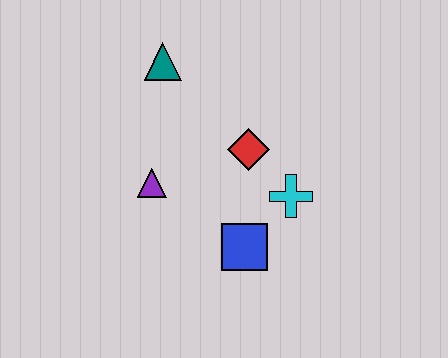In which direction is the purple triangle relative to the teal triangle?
The purple triangle is below the teal triangle.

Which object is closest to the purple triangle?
The red diamond is closest to the purple triangle.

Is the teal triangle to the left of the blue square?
Yes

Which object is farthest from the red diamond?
The teal triangle is farthest from the red diamond.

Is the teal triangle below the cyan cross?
No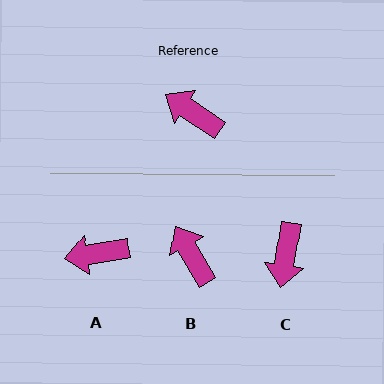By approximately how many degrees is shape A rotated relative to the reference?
Approximately 43 degrees counter-clockwise.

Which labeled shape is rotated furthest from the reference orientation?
C, about 115 degrees away.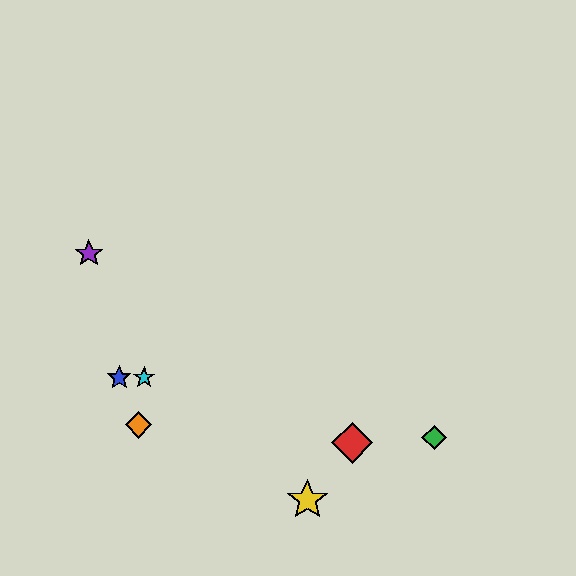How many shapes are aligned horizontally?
2 shapes (the blue star, the cyan star) are aligned horizontally.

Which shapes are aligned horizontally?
The blue star, the cyan star are aligned horizontally.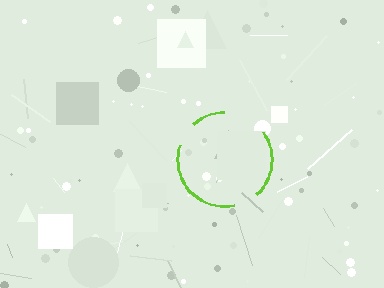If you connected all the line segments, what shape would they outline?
They would outline a circle.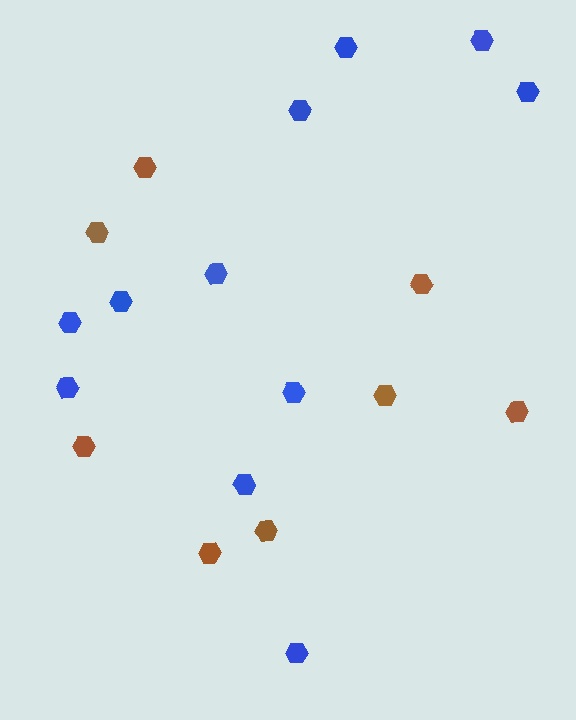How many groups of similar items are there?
There are 2 groups: one group of brown hexagons (8) and one group of blue hexagons (11).